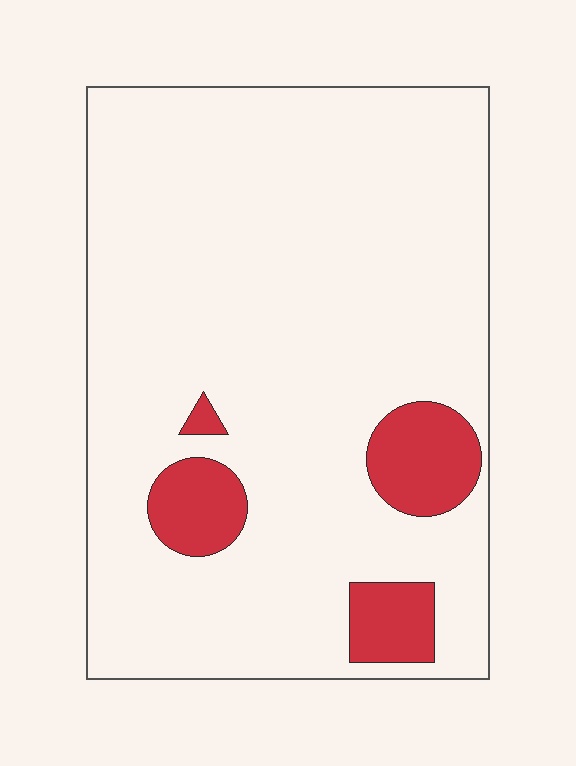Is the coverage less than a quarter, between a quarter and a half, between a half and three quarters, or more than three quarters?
Less than a quarter.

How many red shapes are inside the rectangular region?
4.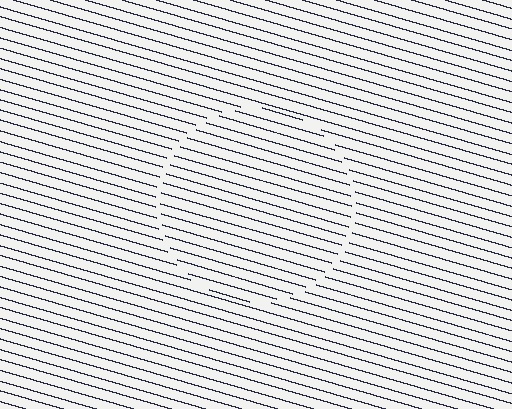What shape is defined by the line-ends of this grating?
An illusory circle. The interior of the shape contains the same grating, shifted by half a period — the contour is defined by the phase discontinuity where line-ends from the inner and outer gratings abut.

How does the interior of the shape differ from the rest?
The interior of the shape contains the same grating, shifted by half a period — the contour is defined by the phase discontinuity where line-ends from the inner and outer gratings abut.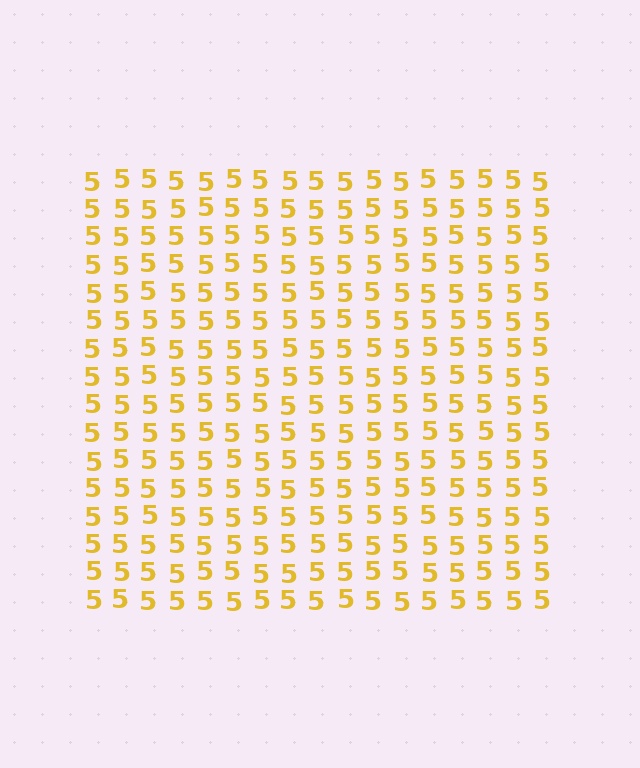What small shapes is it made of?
It is made of small digit 5's.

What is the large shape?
The large shape is a square.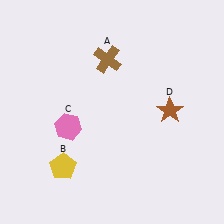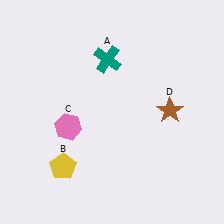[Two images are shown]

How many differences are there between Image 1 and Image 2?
There is 1 difference between the two images.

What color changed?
The cross (A) changed from brown in Image 1 to teal in Image 2.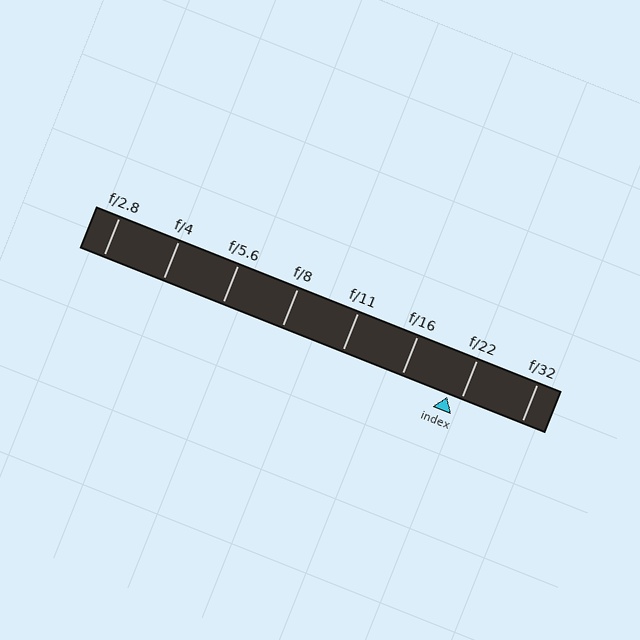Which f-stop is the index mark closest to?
The index mark is closest to f/22.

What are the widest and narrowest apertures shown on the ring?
The widest aperture shown is f/2.8 and the narrowest is f/32.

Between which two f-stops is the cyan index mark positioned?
The index mark is between f/16 and f/22.